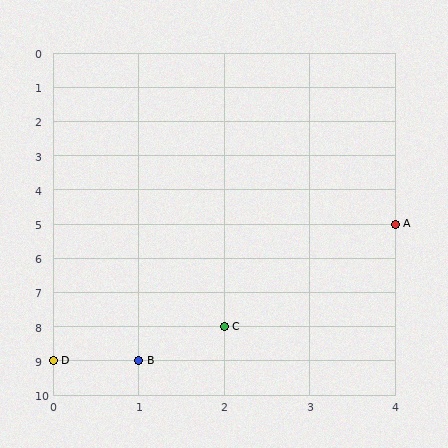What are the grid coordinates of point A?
Point A is at grid coordinates (4, 5).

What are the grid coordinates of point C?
Point C is at grid coordinates (2, 8).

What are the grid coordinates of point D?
Point D is at grid coordinates (0, 9).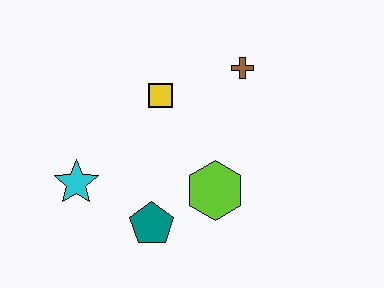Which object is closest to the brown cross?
The yellow square is closest to the brown cross.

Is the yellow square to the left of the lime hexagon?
Yes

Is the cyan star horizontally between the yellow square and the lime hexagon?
No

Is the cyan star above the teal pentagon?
Yes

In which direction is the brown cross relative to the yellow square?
The brown cross is to the right of the yellow square.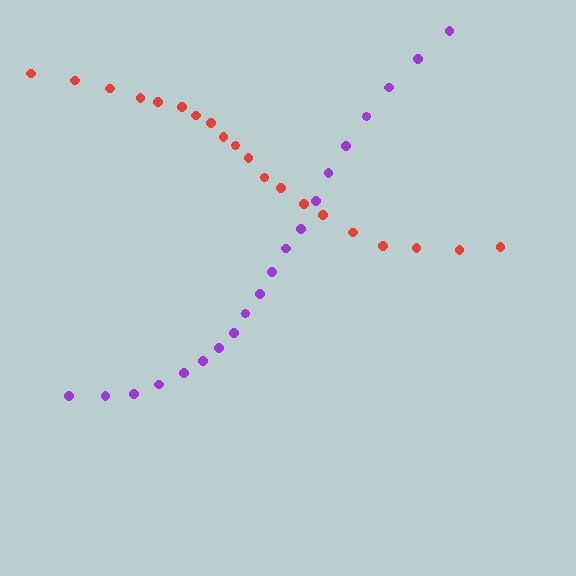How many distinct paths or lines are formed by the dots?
There are 2 distinct paths.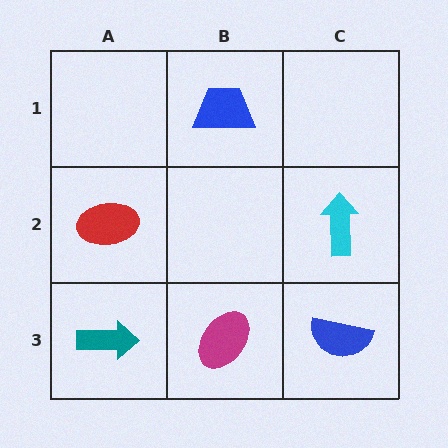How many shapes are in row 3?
3 shapes.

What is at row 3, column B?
A magenta ellipse.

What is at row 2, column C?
A cyan arrow.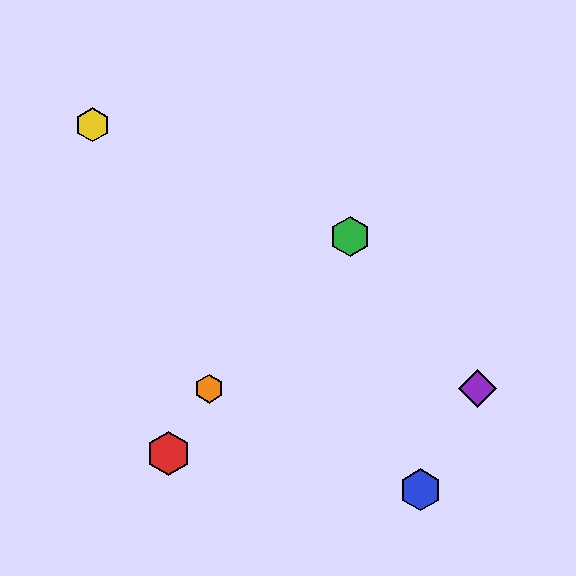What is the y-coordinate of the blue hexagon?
The blue hexagon is at y≈490.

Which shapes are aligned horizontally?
The purple diamond, the orange hexagon are aligned horizontally.